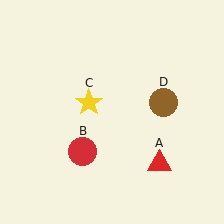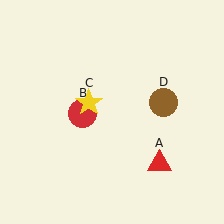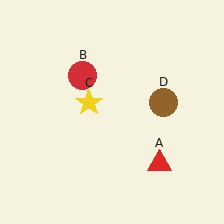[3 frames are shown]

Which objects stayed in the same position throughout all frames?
Red triangle (object A) and yellow star (object C) and brown circle (object D) remained stationary.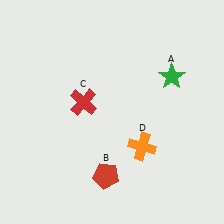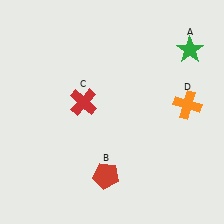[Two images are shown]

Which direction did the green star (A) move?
The green star (A) moved up.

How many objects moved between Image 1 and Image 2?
2 objects moved between the two images.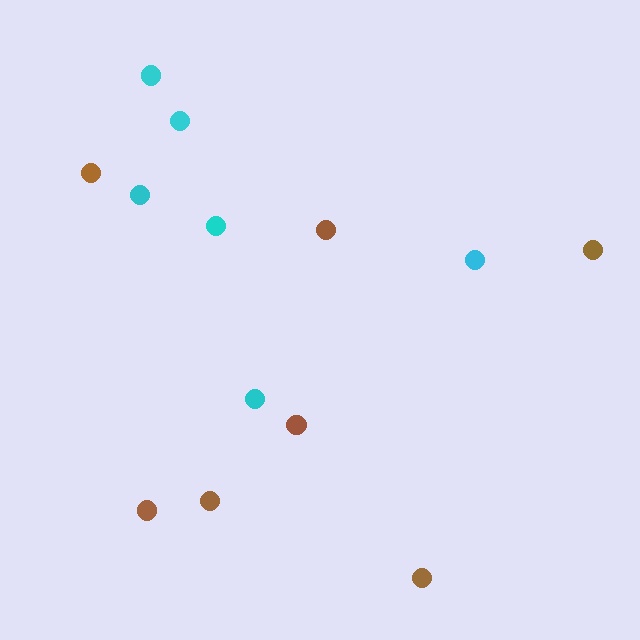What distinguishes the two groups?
There are 2 groups: one group of cyan circles (6) and one group of brown circles (7).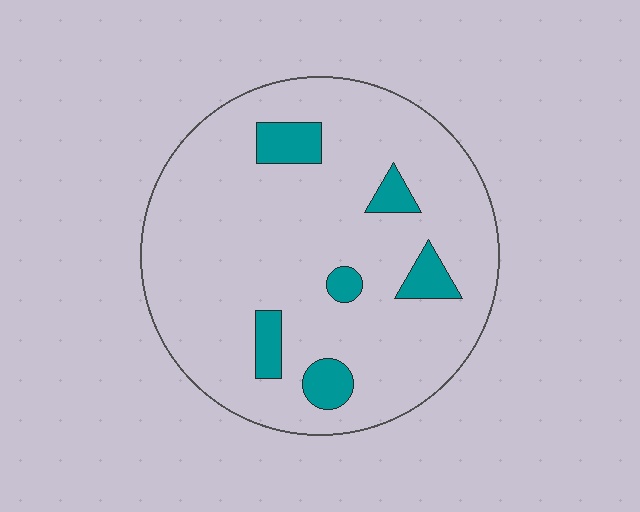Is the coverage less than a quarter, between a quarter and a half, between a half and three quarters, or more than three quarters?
Less than a quarter.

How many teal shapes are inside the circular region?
6.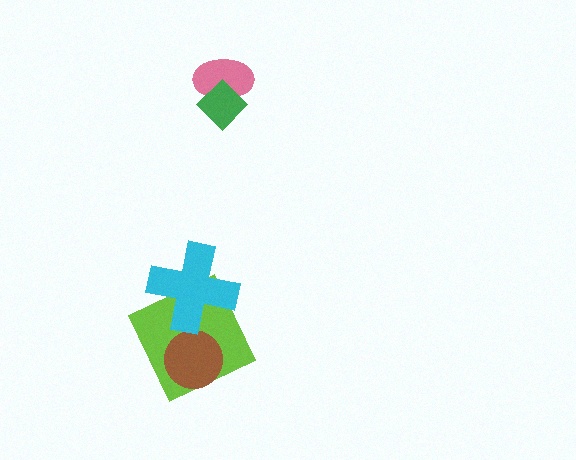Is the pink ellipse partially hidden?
Yes, it is partially covered by another shape.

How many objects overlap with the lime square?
2 objects overlap with the lime square.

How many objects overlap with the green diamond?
1 object overlaps with the green diamond.